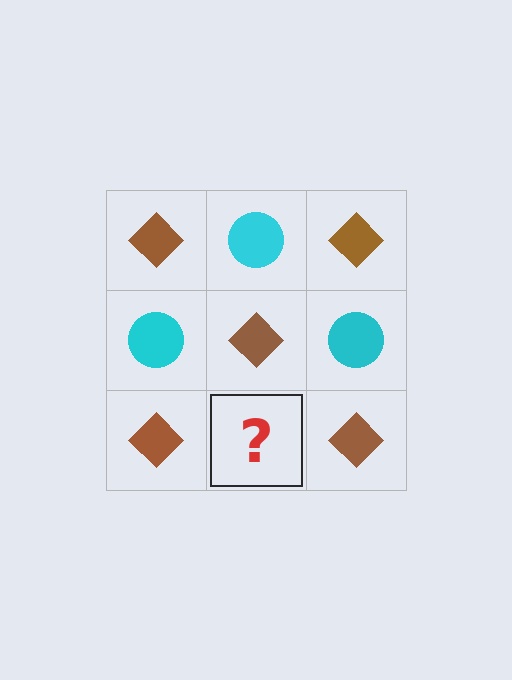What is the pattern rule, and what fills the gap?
The rule is that it alternates brown diamond and cyan circle in a checkerboard pattern. The gap should be filled with a cyan circle.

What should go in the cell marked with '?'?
The missing cell should contain a cyan circle.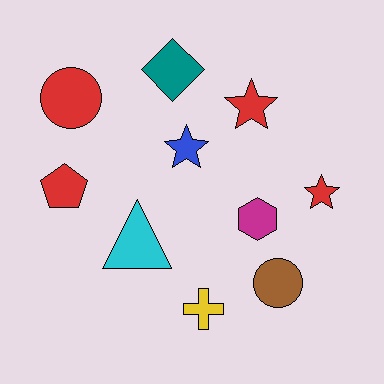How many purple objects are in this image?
There are no purple objects.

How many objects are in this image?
There are 10 objects.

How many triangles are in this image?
There is 1 triangle.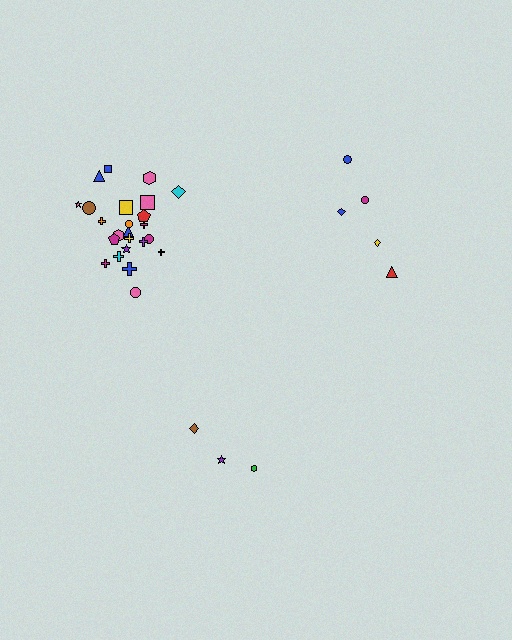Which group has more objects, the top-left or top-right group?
The top-left group.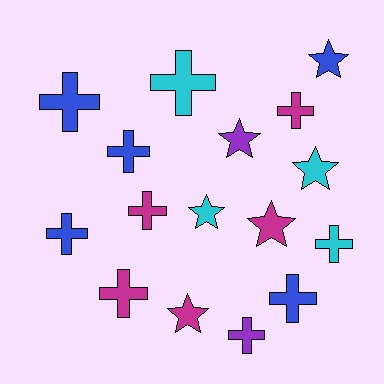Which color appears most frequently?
Blue, with 5 objects.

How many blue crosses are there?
There are 4 blue crosses.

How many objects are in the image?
There are 16 objects.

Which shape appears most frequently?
Cross, with 10 objects.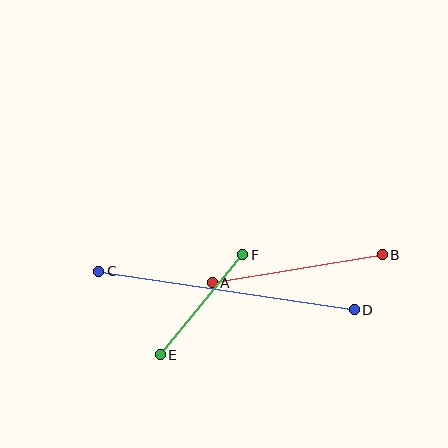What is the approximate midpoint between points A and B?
The midpoint is at approximately (297, 269) pixels.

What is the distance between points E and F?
The distance is approximately 130 pixels.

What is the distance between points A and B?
The distance is approximately 173 pixels.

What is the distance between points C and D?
The distance is approximately 258 pixels.